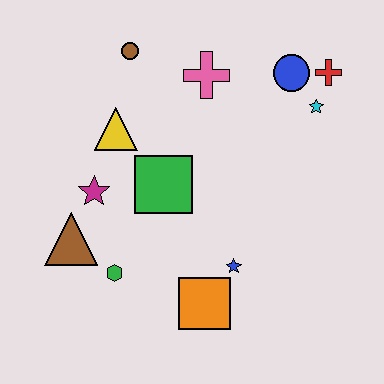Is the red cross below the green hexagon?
No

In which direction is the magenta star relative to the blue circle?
The magenta star is to the left of the blue circle.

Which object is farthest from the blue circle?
The brown triangle is farthest from the blue circle.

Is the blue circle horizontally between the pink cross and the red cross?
Yes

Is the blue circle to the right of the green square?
Yes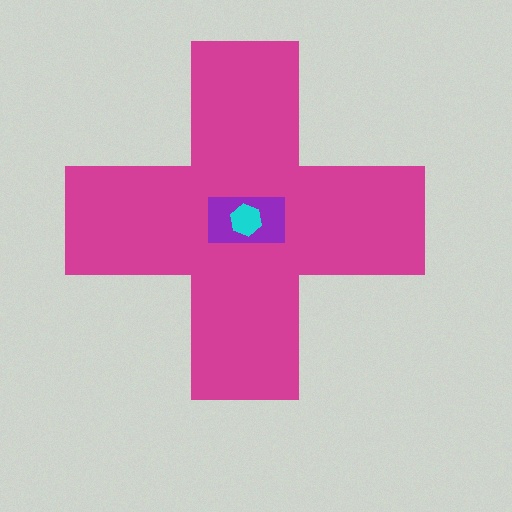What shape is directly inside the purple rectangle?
The cyan hexagon.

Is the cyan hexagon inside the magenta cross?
Yes.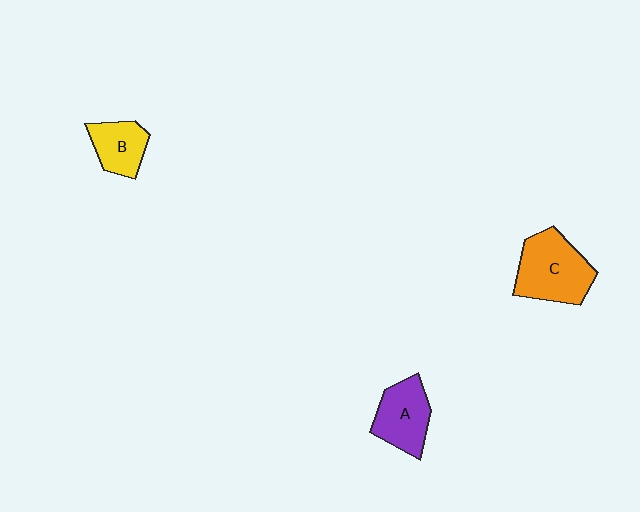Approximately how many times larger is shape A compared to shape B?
Approximately 1.3 times.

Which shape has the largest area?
Shape C (orange).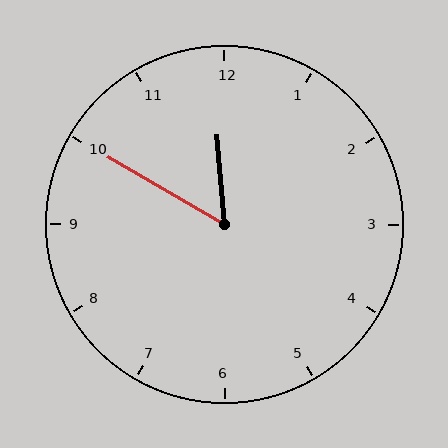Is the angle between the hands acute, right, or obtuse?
It is acute.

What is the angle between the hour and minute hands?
Approximately 55 degrees.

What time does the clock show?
11:50.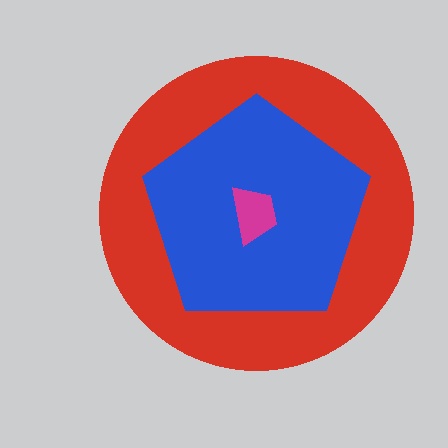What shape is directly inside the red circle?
The blue pentagon.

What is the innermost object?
The magenta trapezoid.